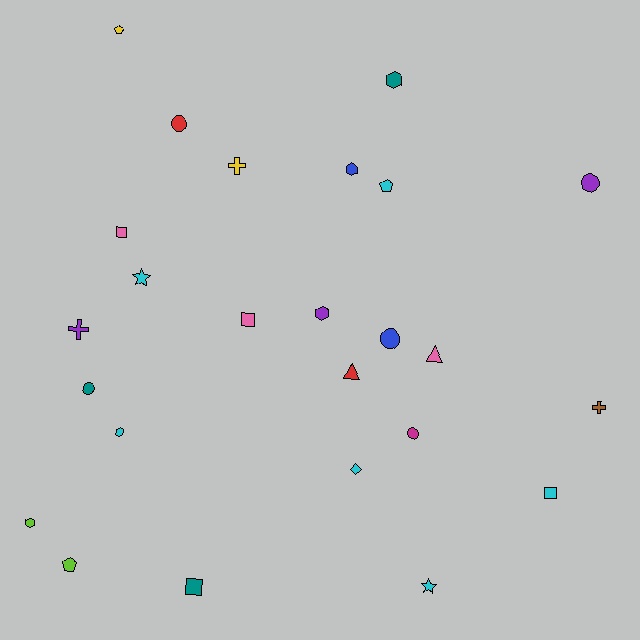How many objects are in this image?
There are 25 objects.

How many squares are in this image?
There are 4 squares.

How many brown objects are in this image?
There is 1 brown object.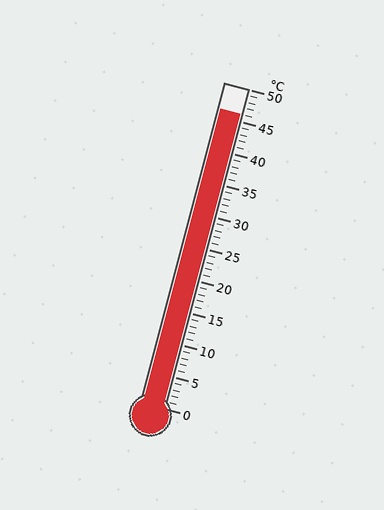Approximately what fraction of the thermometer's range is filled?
The thermometer is filled to approximately 90% of its range.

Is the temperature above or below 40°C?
The temperature is above 40°C.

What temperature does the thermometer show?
The thermometer shows approximately 46°C.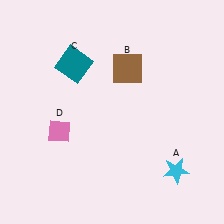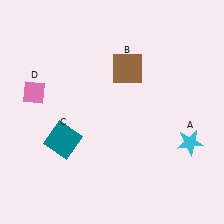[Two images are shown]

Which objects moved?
The objects that moved are: the cyan star (A), the teal square (C), the pink diamond (D).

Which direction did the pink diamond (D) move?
The pink diamond (D) moved up.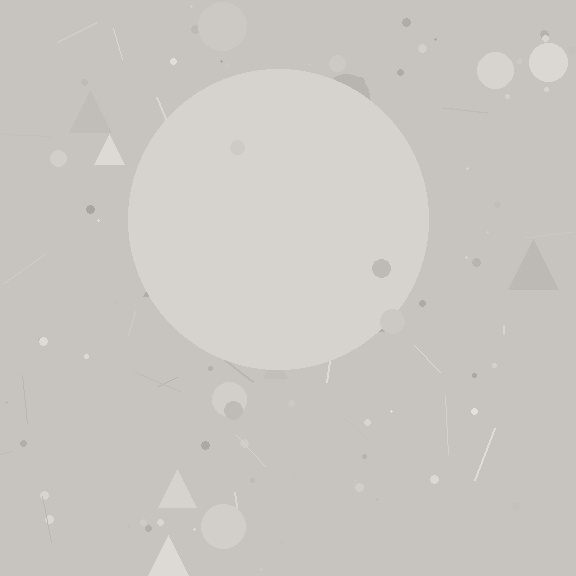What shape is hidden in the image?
A circle is hidden in the image.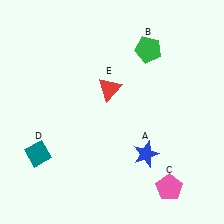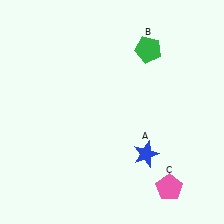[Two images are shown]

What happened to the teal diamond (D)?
The teal diamond (D) was removed in Image 2. It was in the bottom-left area of Image 1.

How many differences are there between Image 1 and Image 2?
There are 2 differences between the two images.